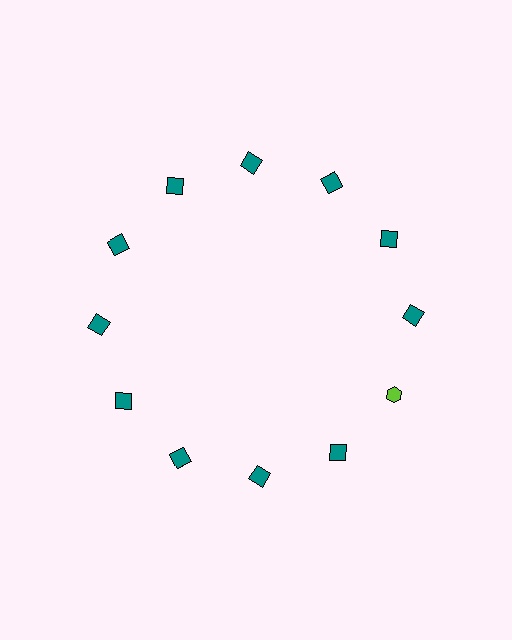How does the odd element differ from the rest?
It differs in both color (lime instead of teal) and shape (hexagon instead of square).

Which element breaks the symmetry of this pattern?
The lime hexagon at roughly the 4 o'clock position breaks the symmetry. All other shapes are teal squares.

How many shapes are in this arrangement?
There are 12 shapes arranged in a ring pattern.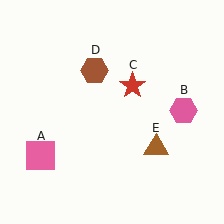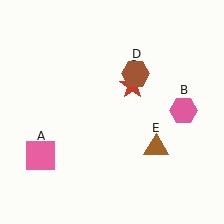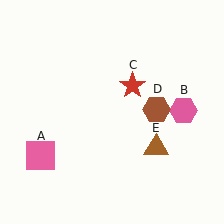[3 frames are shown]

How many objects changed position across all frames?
1 object changed position: brown hexagon (object D).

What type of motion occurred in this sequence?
The brown hexagon (object D) rotated clockwise around the center of the scene.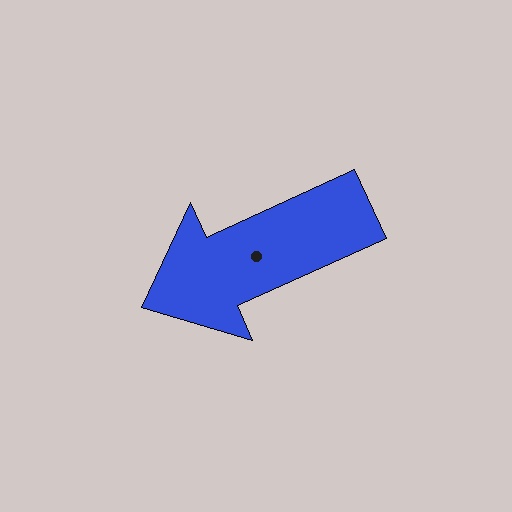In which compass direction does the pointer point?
Southwest.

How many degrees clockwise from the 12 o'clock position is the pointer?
Approximately 246 degrees.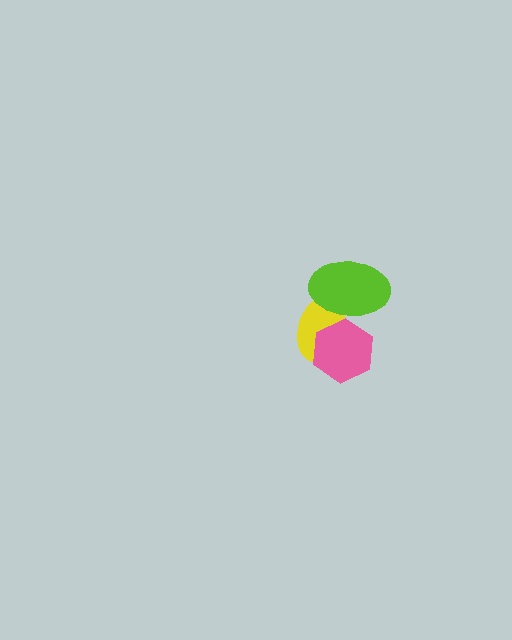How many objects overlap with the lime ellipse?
2 objects overlap with the lime ellipse.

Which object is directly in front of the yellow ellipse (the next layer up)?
The pink hexagon is directly in front of the yellow ellipse.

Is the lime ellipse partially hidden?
No, no other shape covers it.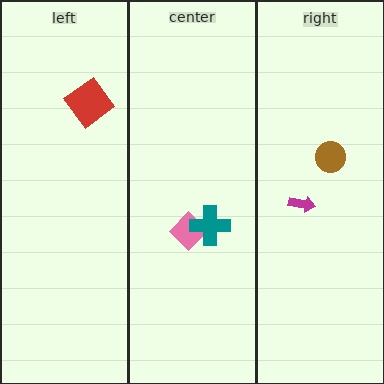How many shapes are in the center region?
2.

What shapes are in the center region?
The pink diamond, the teal cross.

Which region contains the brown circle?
The right region.